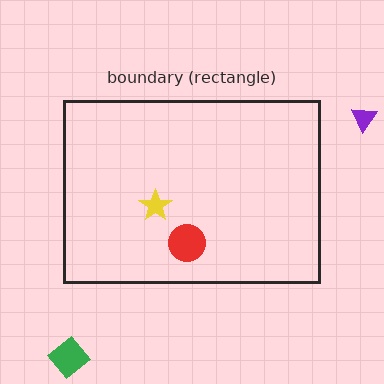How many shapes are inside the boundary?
2 inside, 2 outside.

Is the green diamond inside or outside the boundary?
Outside.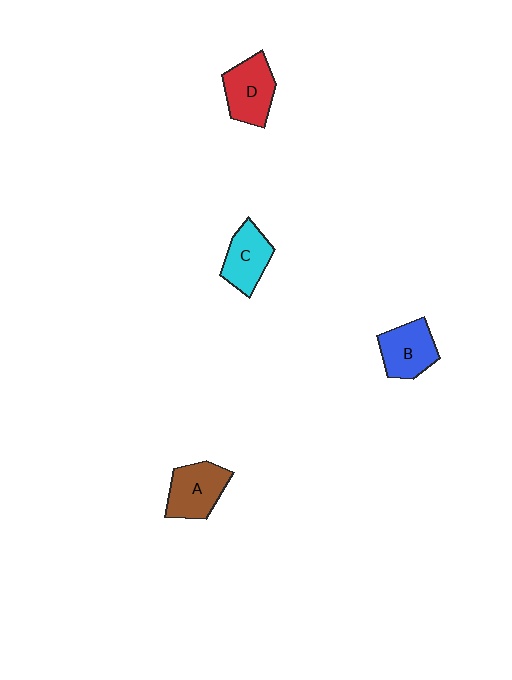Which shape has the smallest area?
Shape C (cyan).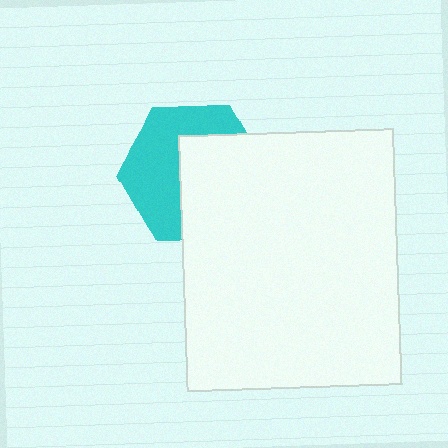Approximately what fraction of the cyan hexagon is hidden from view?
Roughly 51% of the cyan hexagon is hidden behind the white rectangle.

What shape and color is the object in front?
The object in front is a white rectangle.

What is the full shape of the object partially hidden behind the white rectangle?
The partially hidden object is a cyan hexagon.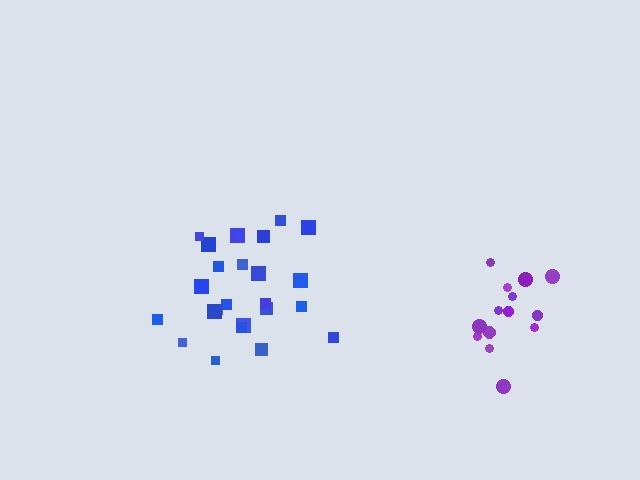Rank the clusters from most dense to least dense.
purple, blue.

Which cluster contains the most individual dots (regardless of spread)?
Blue (25).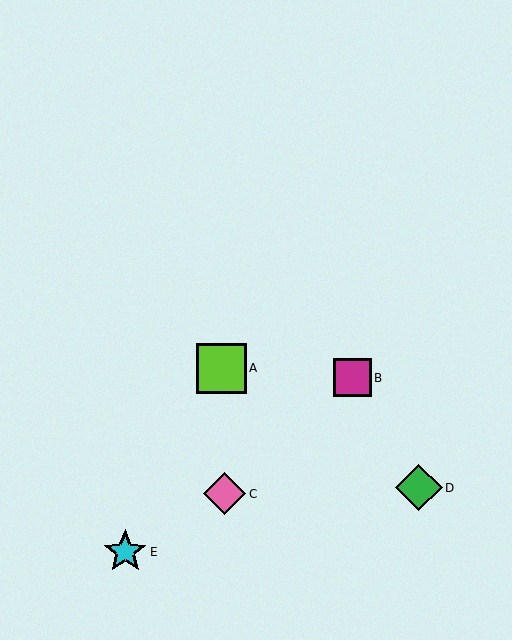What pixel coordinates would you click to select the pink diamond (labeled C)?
Click at (225, 494) to select the pink diamond C.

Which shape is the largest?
The lime square (labeled A) is the largest.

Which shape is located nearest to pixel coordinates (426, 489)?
The green diamond (labeled D) at (419, 488) is nearest to that location.